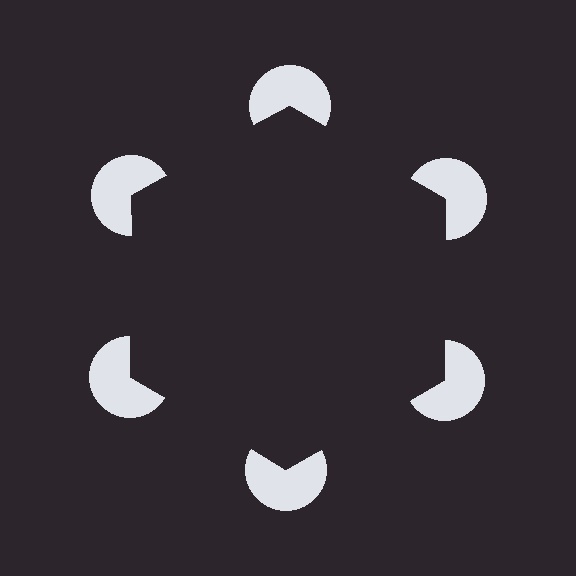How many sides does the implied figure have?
6 sides.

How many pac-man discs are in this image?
There are 6 — one at each vertex of the illusory hexagon.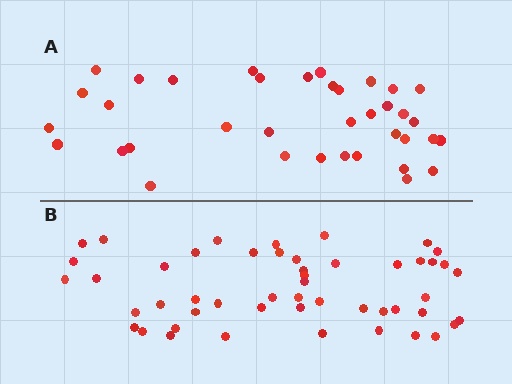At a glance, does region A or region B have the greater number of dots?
Region B (the bottom region) has more dots.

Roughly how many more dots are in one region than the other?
Region B has approximately 15 more dots than region A.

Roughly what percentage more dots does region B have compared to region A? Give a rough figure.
About 35% more.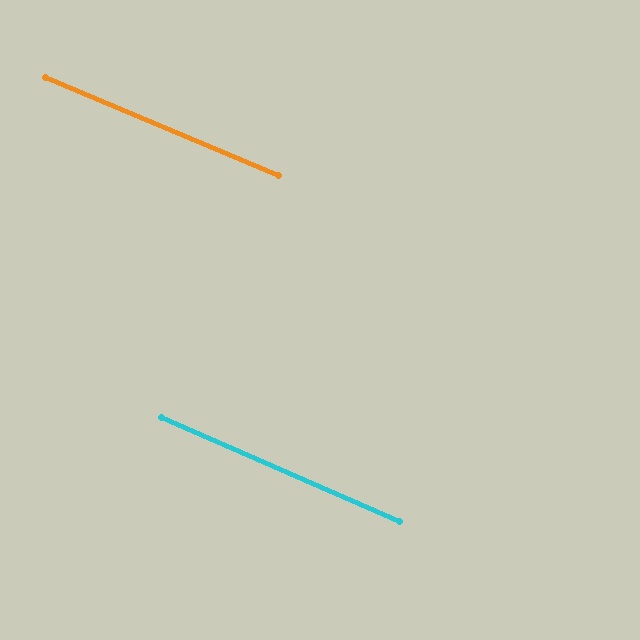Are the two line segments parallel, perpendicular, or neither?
Parallel — their directions differ by only 0.9°.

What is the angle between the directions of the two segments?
Approximately 1 degree.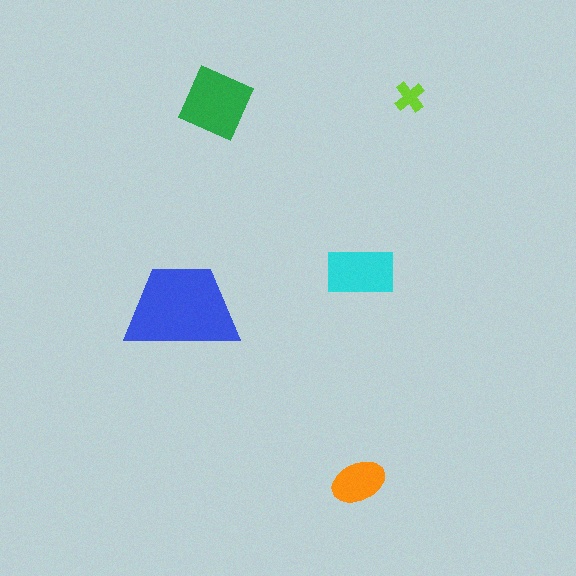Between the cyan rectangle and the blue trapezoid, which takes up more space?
The blue trapezoid.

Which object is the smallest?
The lime cross.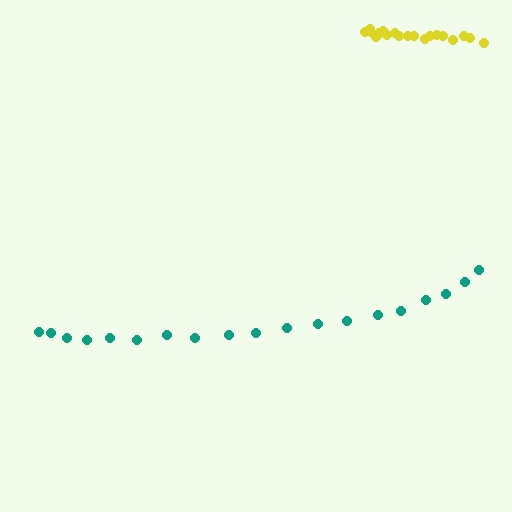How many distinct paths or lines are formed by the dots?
There are 2 distinct paths.